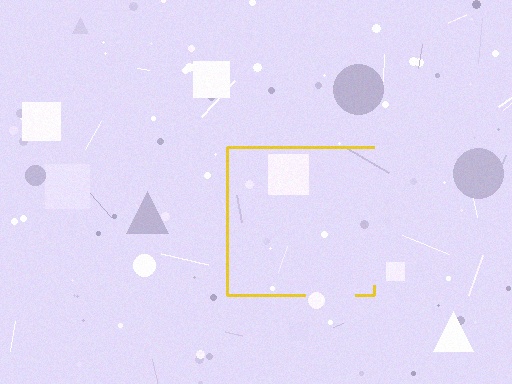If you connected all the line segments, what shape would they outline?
They would outline a square.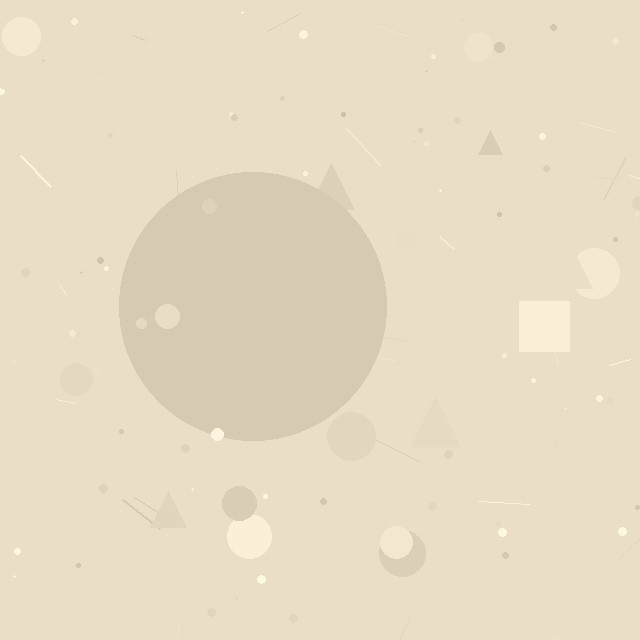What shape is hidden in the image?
A circle is hidden in the image.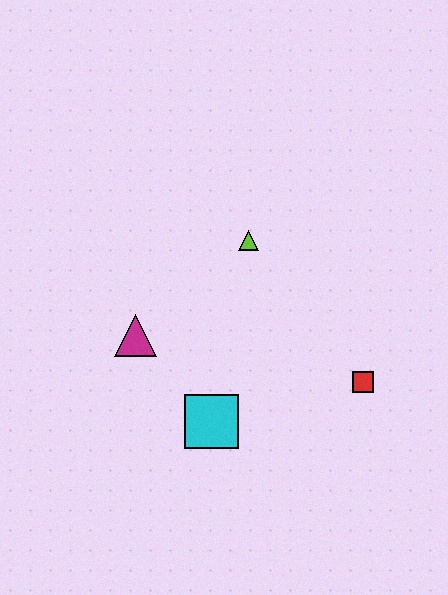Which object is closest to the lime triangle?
The magenta triangle is closest to the lime triangle.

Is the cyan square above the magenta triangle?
No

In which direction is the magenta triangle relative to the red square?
The magenta triangle is to the left of the red square.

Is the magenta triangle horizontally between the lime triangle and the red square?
No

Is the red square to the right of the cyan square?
Yes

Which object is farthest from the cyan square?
The lime triangle is farthest from the cyan square.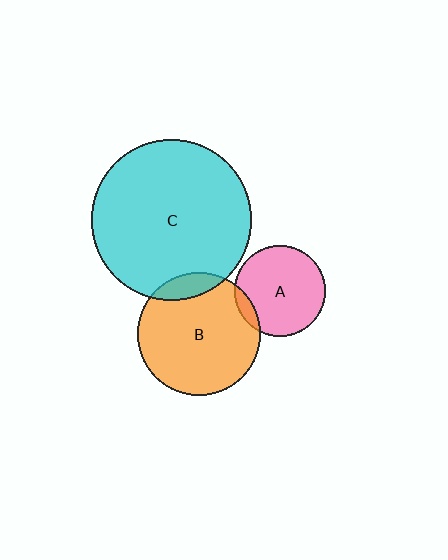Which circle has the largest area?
Circle C (cyan).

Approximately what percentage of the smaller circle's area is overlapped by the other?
Approximately 10%.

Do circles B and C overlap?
Yes.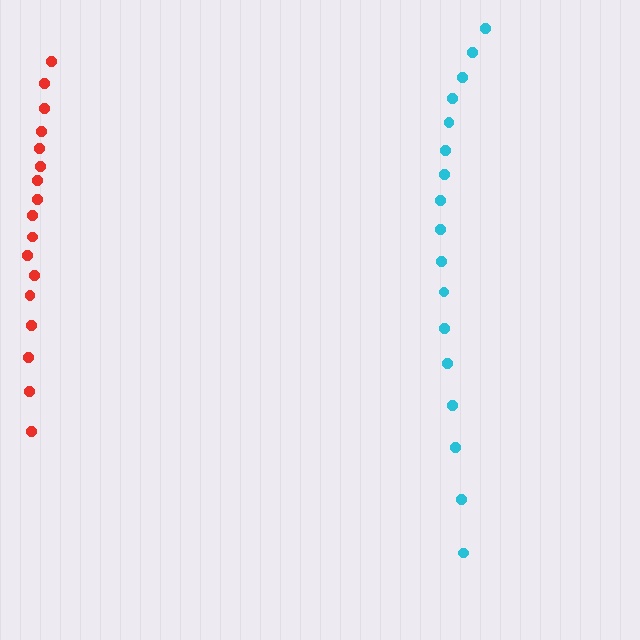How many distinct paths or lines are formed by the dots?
There are 2 distinct paths.